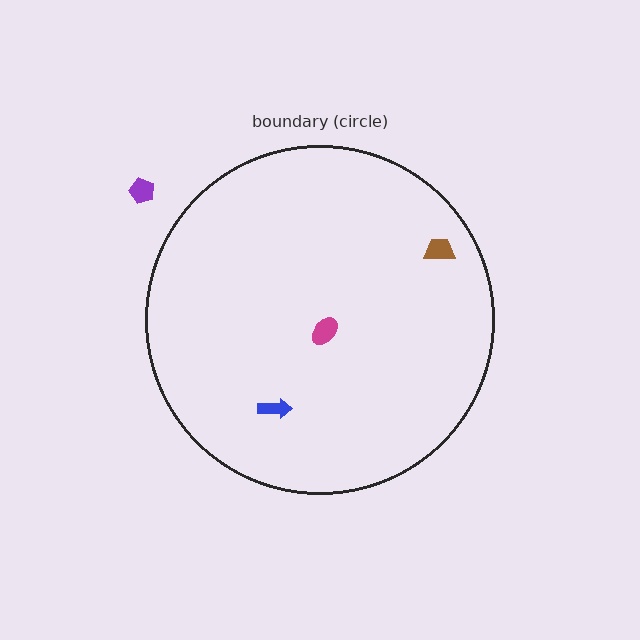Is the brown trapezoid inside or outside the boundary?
Inside.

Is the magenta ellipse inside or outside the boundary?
Inside.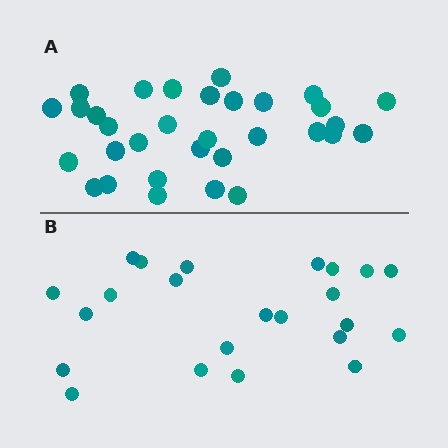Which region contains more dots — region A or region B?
Region A (the top region) has more dots.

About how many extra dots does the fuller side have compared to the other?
Region A has roughly 8 or so more dots than region B.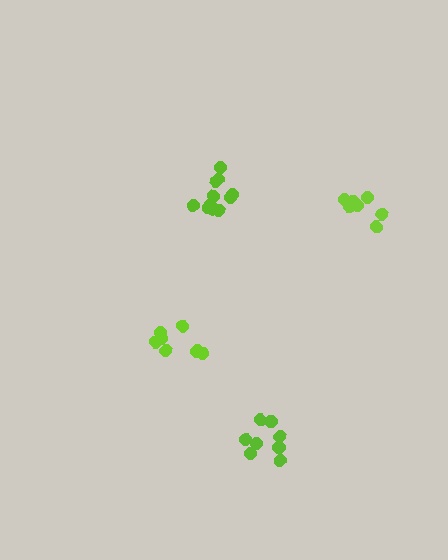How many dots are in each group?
Group 1: 7 dots, Group 2: 8 dots, Group 3: 11 dots, Group 4: 7 dots (33 total).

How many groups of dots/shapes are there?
There are 4 groups.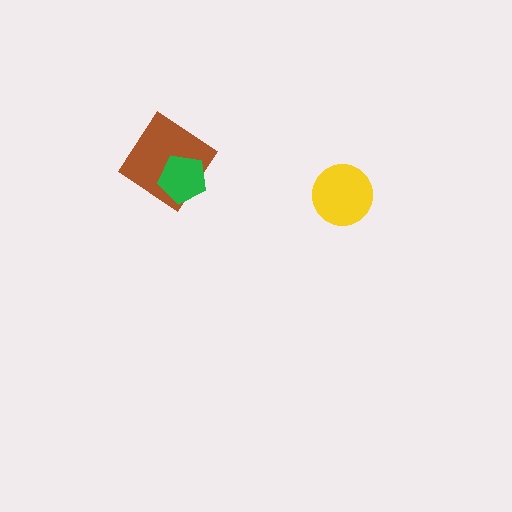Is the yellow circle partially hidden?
No, no other shape covers it.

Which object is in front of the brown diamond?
The green pentagon is in front of the brown diamond.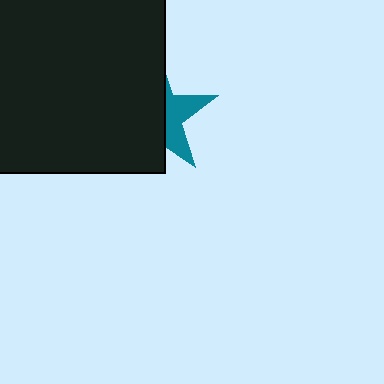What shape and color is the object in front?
The object in front is a black rectangle.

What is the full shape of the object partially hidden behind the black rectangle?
The partially hidden object is a teal star.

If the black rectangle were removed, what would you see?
You would see the complete teal star.